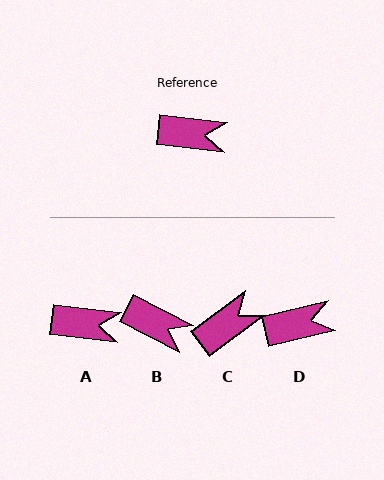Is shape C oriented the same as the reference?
No, it is off by about 43 degrees.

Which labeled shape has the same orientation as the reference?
A.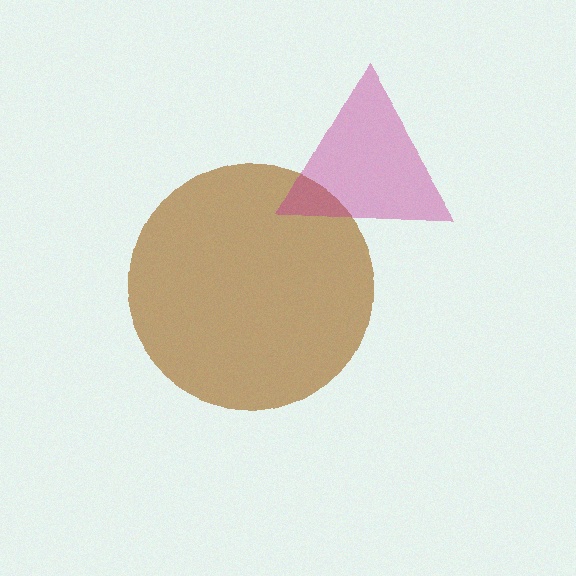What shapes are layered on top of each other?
The layered shapes are: a brown circle, a magenta triangle.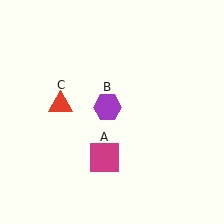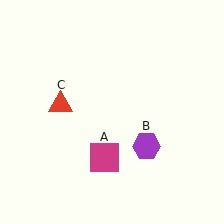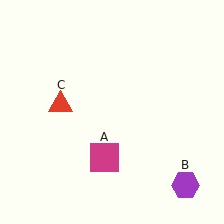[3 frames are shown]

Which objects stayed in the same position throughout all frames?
Magenta square (object A) and red triangle (object C) remained stationary.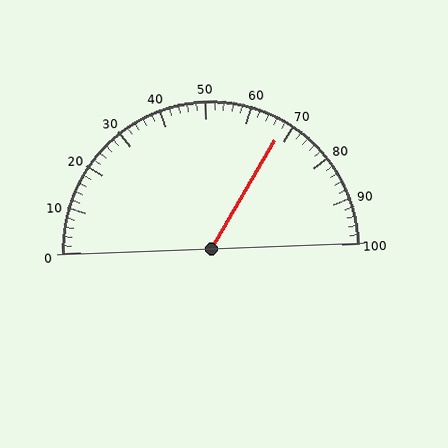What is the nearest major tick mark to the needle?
The nearest major tick mark is 70.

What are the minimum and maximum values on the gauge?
The gauge ranges from 0 to 100.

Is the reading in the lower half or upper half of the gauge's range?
The reading is in the upper half of the range (0 to 100).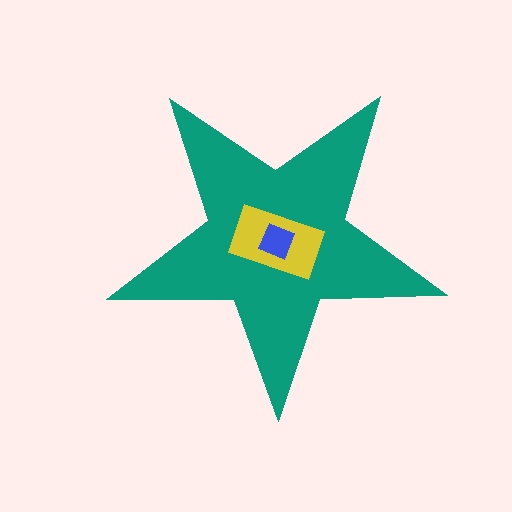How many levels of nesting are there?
3.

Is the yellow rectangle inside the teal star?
Yes.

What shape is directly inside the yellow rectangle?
The blue diamond.